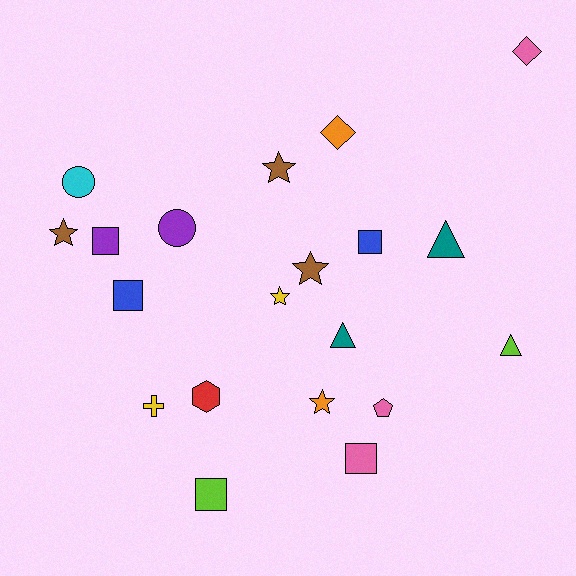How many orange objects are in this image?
There are 2 orange objects.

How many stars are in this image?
There are 5 stars.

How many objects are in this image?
There are 20 objects.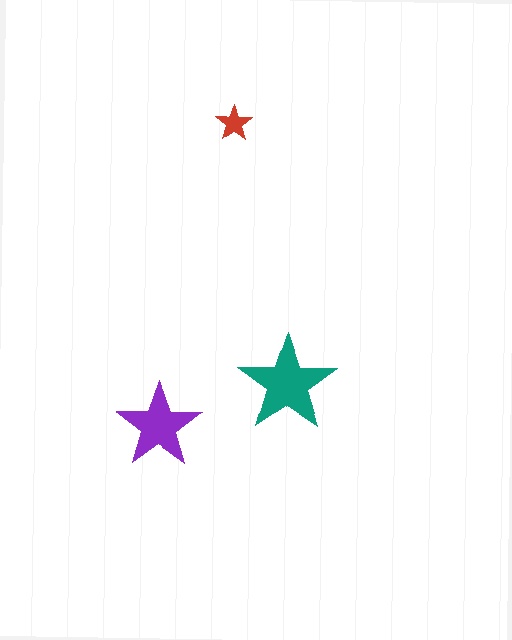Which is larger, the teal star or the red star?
The teal one.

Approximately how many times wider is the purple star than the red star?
About 2.5 times wider.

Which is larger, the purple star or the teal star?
The teal one.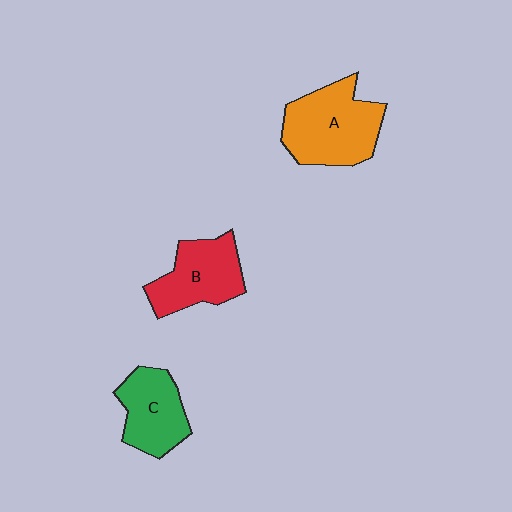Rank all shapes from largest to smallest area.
From largest to smallest: A (orange), B (red), C (green).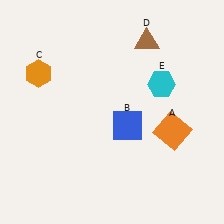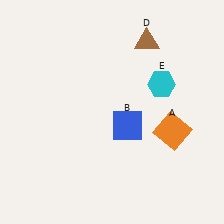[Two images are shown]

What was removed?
The orange hexagon (C) was removed in Image 2.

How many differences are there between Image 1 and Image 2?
There is 1 difference between the two images.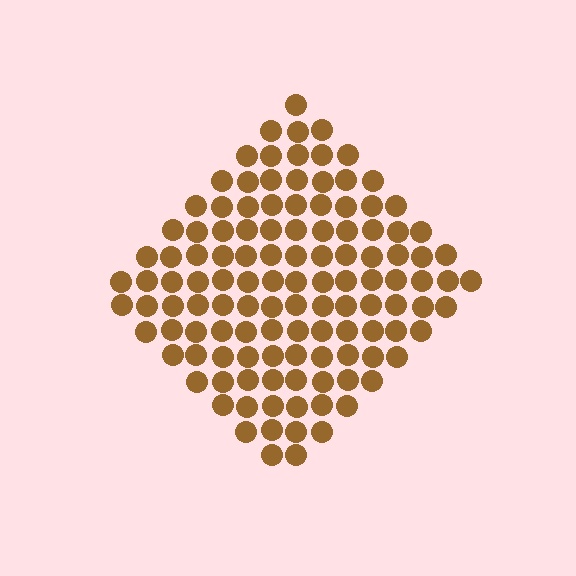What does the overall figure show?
The overall figure shows a diamond.